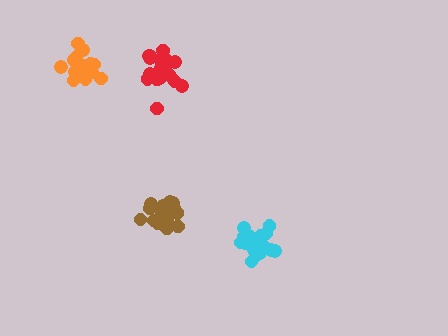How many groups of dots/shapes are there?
There are 4 groups.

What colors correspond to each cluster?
The clusters are colored: cyan, brown, red, orange.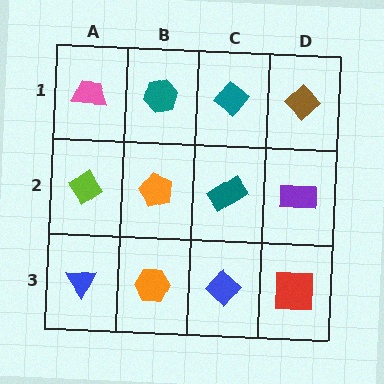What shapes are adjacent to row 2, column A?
A pink trapezoid (row 1, column A), a blue triangle (row 3, column A), an orange pentagon (row 2, column B).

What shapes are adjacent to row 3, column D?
A purple rectangle (row 2, column D), a blue diamond (row 3, column C).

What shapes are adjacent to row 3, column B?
An orange pentagon (row 2, column B), a blue triangle (row 3, column A), a blue diamond (row 3, column C).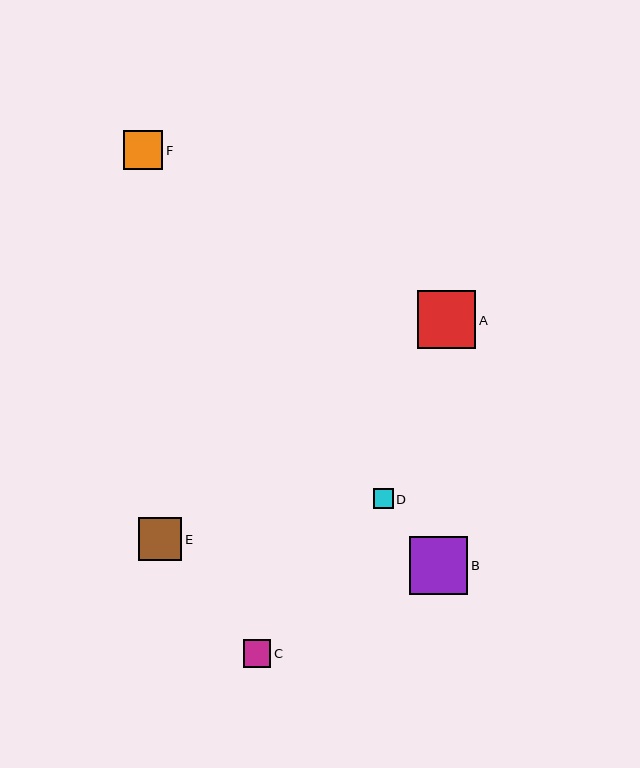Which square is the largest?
Square B is the largest with a size of approximately 58 pixels.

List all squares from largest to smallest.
From largest to smallest: B, A, E, F, C, D.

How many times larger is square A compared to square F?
Square A is approximately 1.5 times the size of square F.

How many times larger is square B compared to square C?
Square B is approximately 2.1 times the size of square C.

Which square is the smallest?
Square D is the smallest with a size of approximately 20 pixels.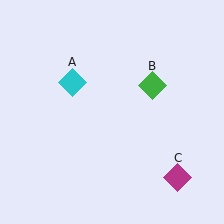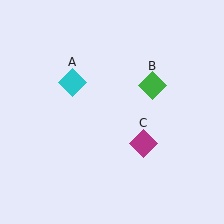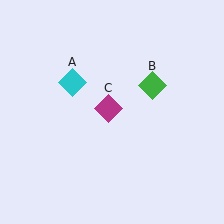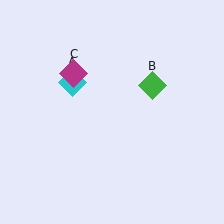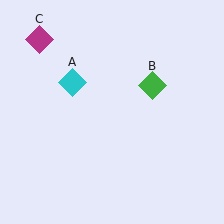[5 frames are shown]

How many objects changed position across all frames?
1 object changed position: magenta diamond (object C).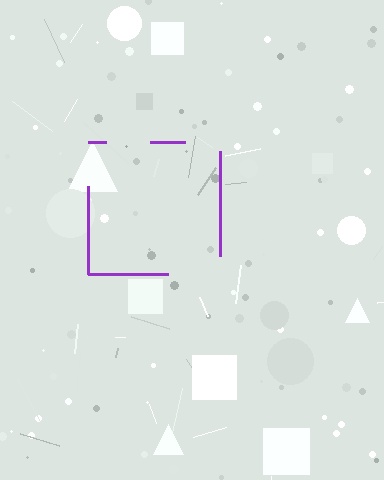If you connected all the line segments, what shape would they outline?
They would outline a square.